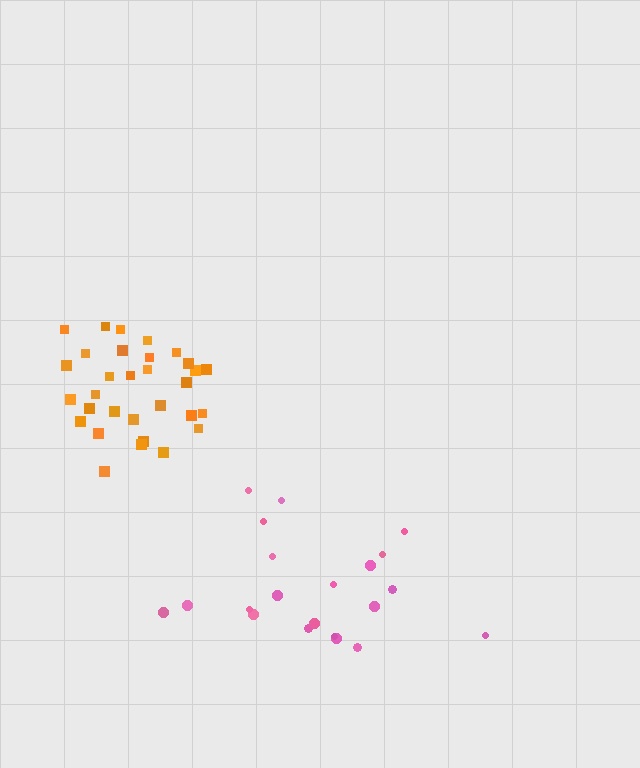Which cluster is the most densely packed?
Orange.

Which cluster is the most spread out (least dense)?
Pink.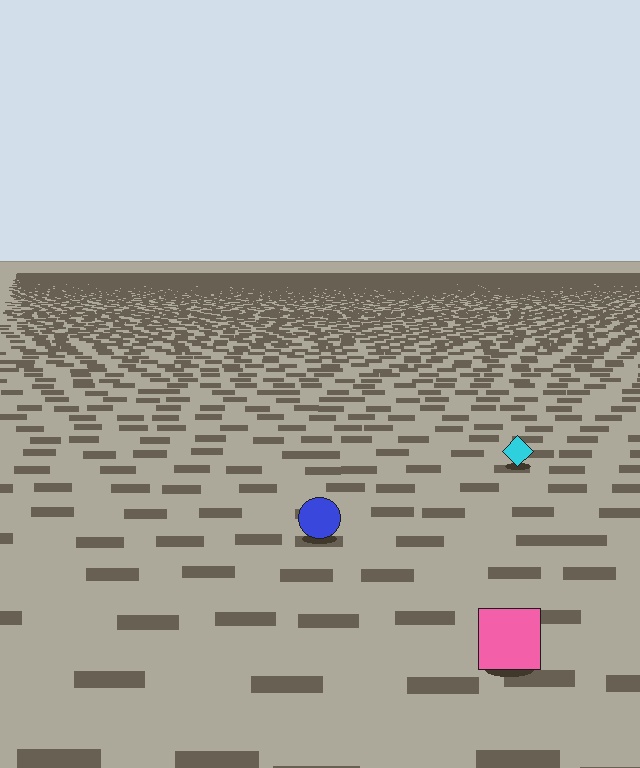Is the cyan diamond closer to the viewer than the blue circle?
No. The blue circle is closer — you can tell from the texture gradient: the ground texture is coarser near it.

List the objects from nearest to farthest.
From nearest to farthest: the pink square, the blue circle, the cyan diamond.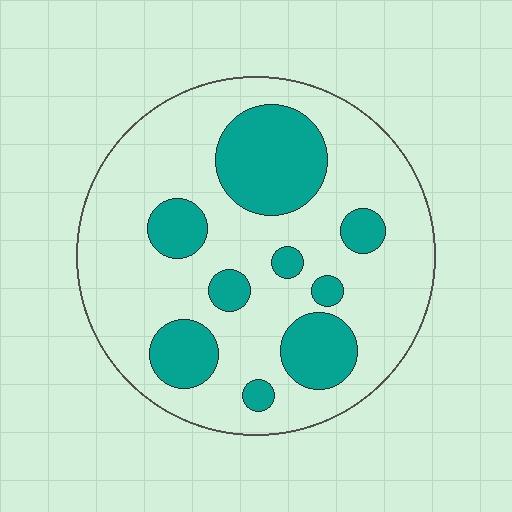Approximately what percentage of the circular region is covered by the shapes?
Approximately 25%.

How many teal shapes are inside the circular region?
9.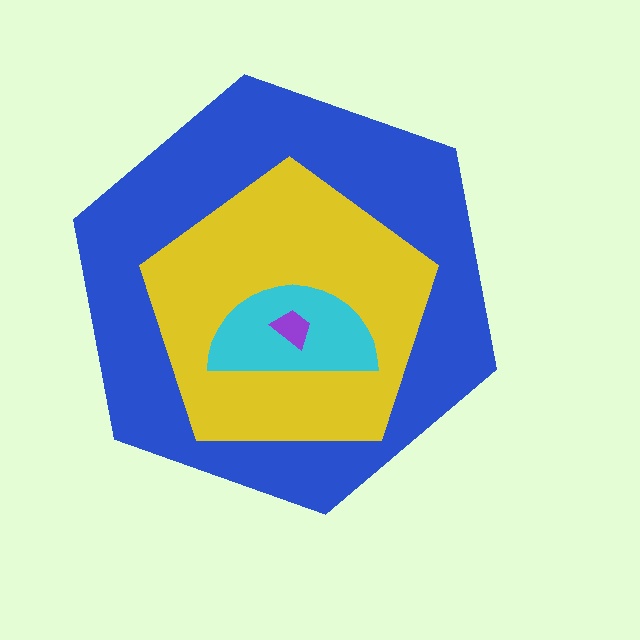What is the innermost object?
The purple trapezoid.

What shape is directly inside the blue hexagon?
The yellow pentagon.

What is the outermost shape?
The blue hexagon.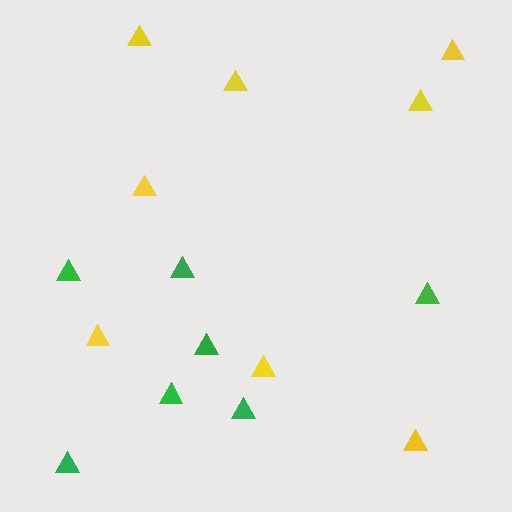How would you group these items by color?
There are 2 groups: one group of yellow triangles (8) and one group of green triangles (7).